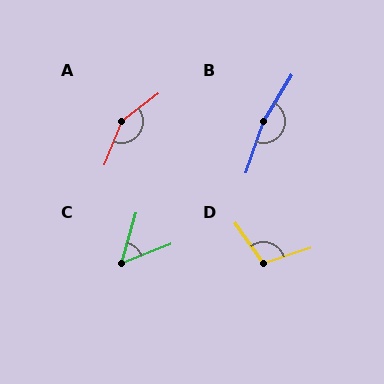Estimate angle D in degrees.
Approximately 107 degrees.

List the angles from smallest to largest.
C (52°), D (107°), A (149°), B (167°).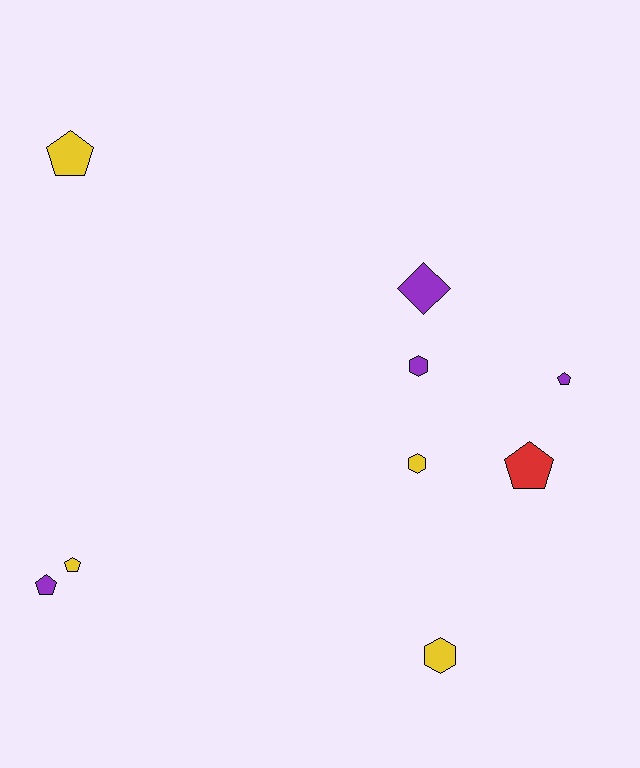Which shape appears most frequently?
Pentagon, with 5 objects.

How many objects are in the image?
There are 9 objects.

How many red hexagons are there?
There are no red hexagons.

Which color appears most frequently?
Purple, with 4 objects.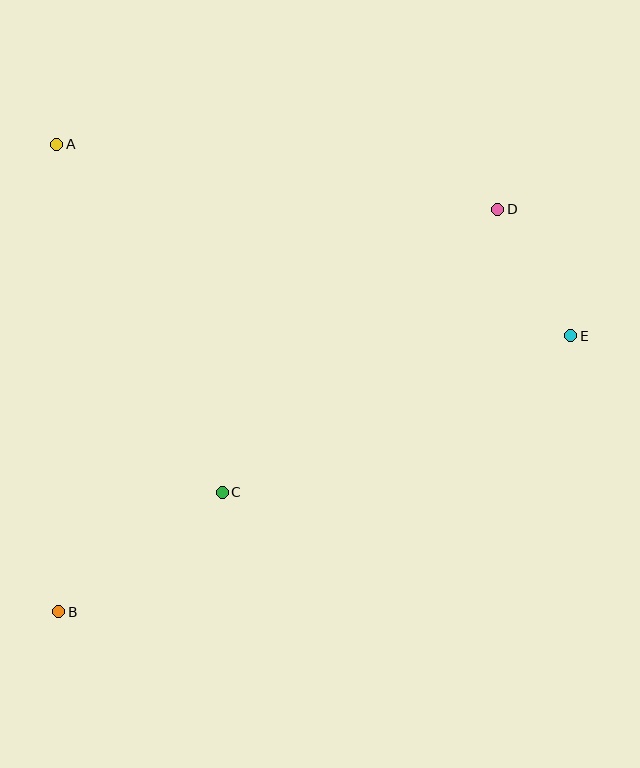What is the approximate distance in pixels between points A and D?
The distance between A and D is approximately 446 pixels.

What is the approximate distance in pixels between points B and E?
The distance between B and E is approximately 582 pixels.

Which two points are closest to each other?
Points D and E are closest to each other.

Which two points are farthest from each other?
Points B and D are farthest from each other.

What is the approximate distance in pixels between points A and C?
The distance between A and C is approximately 385 pixels.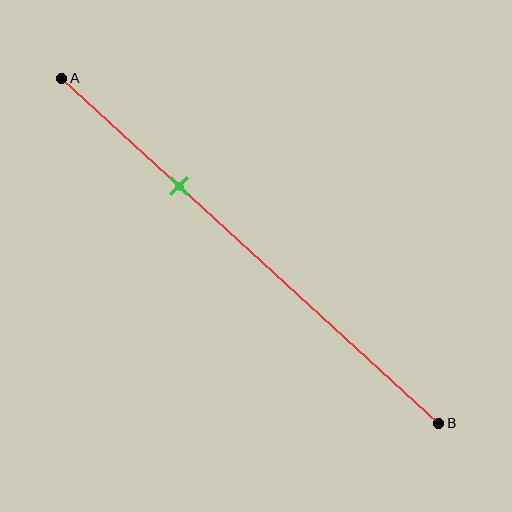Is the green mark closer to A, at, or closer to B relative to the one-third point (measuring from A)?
The green mark is approximately at the one-third point of segment AB.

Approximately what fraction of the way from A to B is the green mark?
The green mark is approximately 30% of the way from A to B.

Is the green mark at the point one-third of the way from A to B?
Yes, the mark is approximately at the one-third point.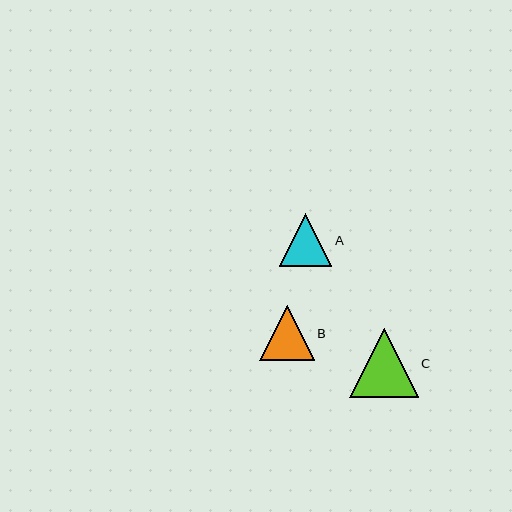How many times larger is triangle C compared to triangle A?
Triangle C is approximately 1.3 times the size of triangle A.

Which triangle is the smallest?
Triangle A is the smallest with a size of approximately 52 pixels.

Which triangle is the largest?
Triangle C is the largest with a size of approximately 68 pixels.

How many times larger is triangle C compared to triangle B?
Triangle C is approximately 1.3 times the size of triangle B.